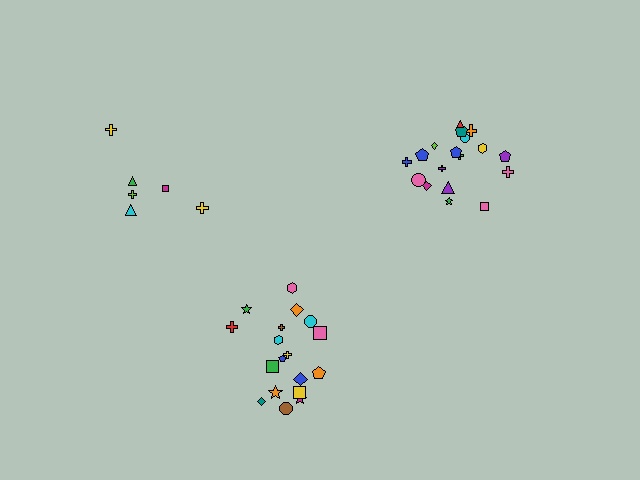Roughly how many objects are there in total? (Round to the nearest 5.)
Roughly 40 objects in total.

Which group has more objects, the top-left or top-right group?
The top-right group.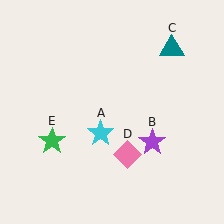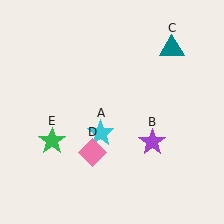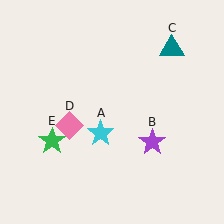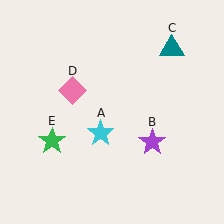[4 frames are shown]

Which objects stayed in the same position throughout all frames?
Cyan star (object A) and purple star (object B) and teal triangle (object C) and green star (object E) remained stationary.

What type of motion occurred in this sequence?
The pink diamond (object D) rotated clockwise around the center of the scene.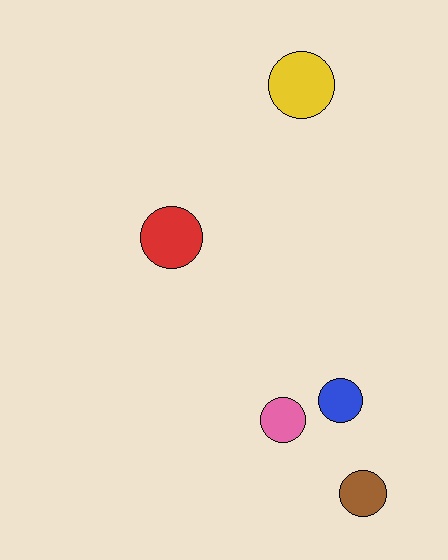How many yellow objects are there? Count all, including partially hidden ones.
There is 1 yellow object.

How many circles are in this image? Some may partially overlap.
There are 5 circles.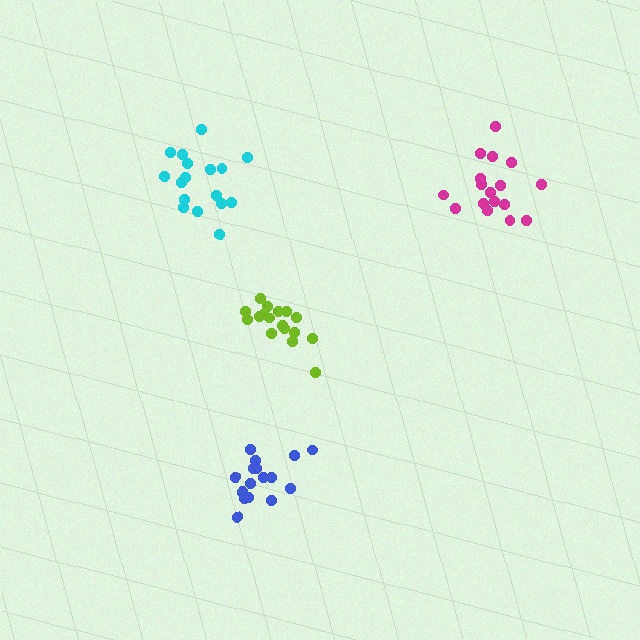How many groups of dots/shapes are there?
There are 4 groups.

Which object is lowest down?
The blue cluster is bottommost.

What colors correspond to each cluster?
The clusters are colored: magenta, cyan, blue, lime.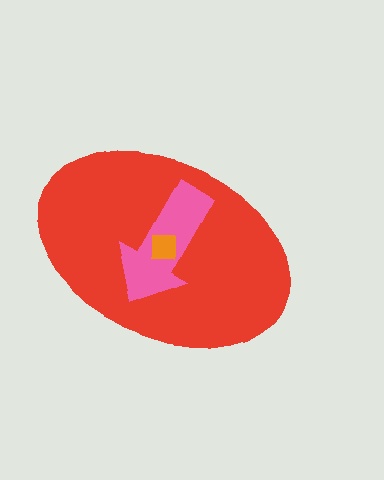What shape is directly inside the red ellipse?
The pink arrow.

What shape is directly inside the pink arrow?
The orange square.